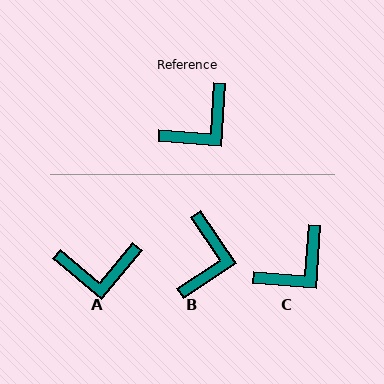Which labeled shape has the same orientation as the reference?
C.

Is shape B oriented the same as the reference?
No, it is off by about 38 degrees.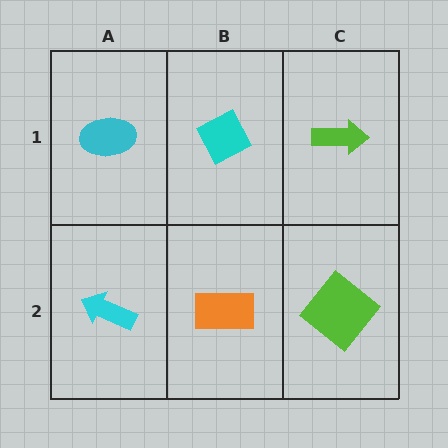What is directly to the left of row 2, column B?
A cyan arrow.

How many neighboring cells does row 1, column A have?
2.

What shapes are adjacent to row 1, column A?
A cyan arrow (row 2, column A), a cyan diamond (row 1, column B).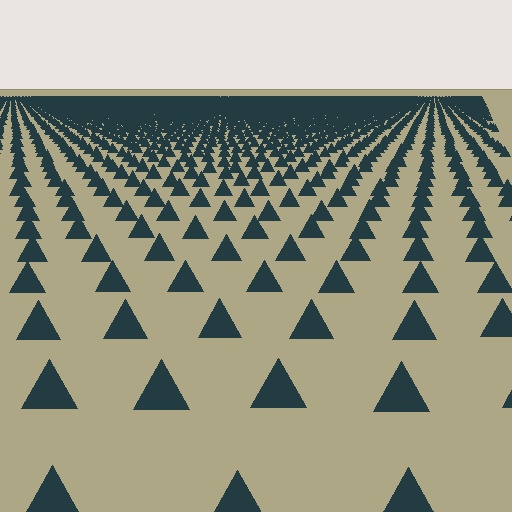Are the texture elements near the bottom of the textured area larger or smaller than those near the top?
Larger. Near the bottom, elements are closer to the viewer and appear at a bigger on-screen size.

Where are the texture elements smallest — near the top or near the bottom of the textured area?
Near the top.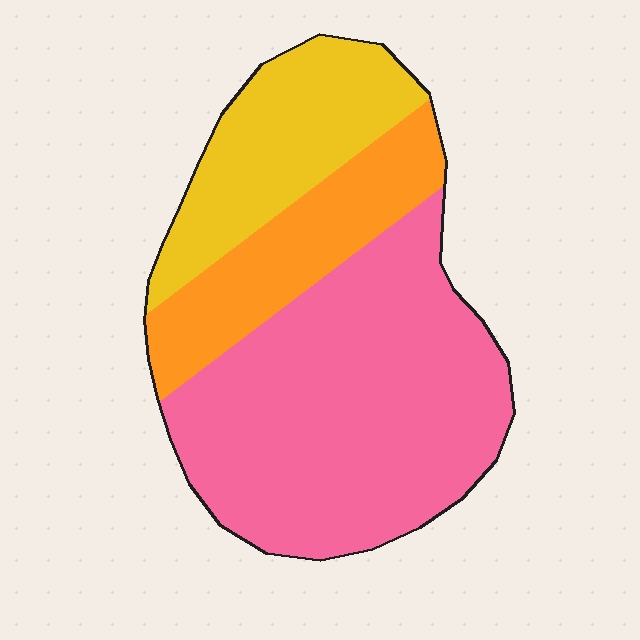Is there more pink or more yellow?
Pink.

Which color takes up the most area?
Pink, at roughly 55%.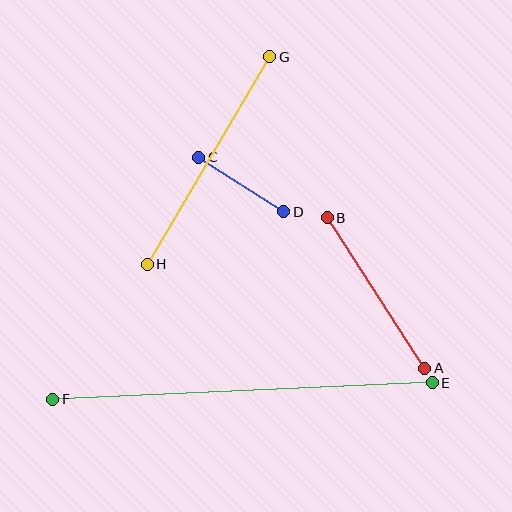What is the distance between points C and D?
The distance is approximately 101 pixels.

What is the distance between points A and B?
The distance is approximately 179 pixels.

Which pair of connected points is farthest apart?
Points E and F are farthest apart.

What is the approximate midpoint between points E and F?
The midpoint is at approximately (243, 391) pixels.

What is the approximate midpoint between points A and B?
The midpoint is at approximately (376, 293) pixels.